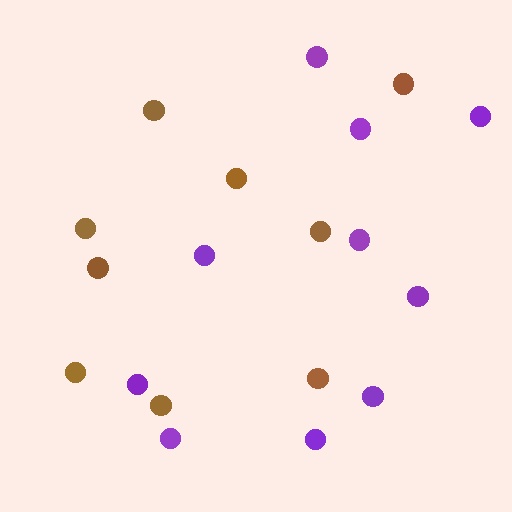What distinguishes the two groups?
There are 2 groups: one group of brown circles (9) and one group of purple circles (10).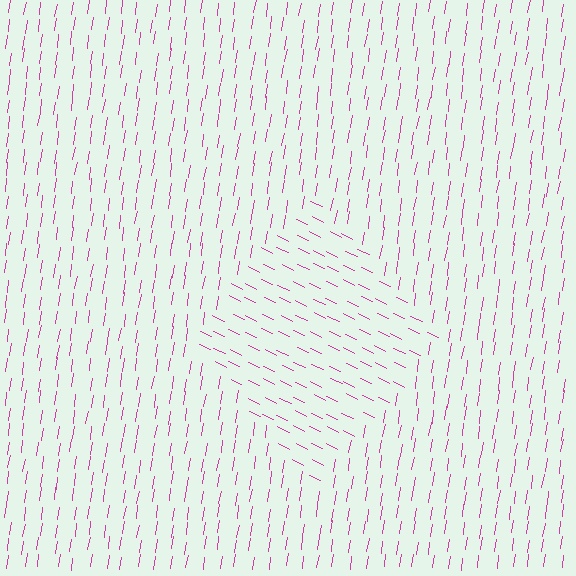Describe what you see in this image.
The image is filled with small magenta line segments. A diamond region in the image has lines oriented differently from the surrounding lines, creating a visible texture boundary.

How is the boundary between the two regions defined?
The boundary is defined purely by a change in line orientation (approximately 73 degrees difference). All lines are the same color and thickness.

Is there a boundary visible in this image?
Yes, there is a texture boundary formed by a change in line orientation.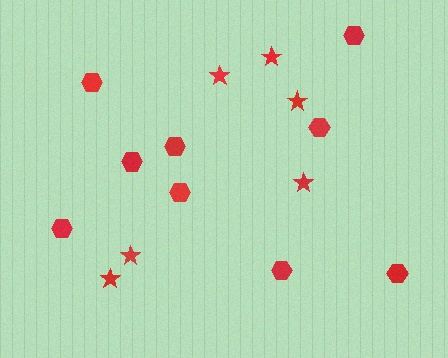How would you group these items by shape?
There are 2 groups: one group of hexagons (9) and one group of stars (6).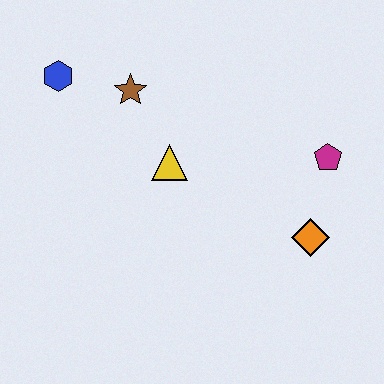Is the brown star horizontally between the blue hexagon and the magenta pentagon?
Yes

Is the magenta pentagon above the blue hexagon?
No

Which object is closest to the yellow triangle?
The brown star is closest to the yellow triangle.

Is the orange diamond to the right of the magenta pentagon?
No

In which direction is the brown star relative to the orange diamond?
The brown star is to the left of the orange diamond.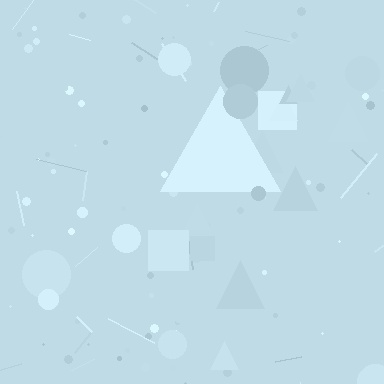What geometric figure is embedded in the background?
A triangle is embedded in the background.